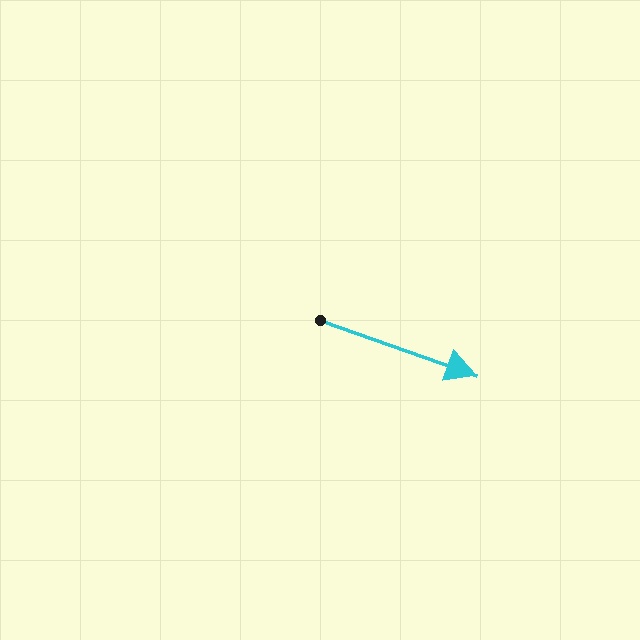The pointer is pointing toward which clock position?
Roughly 4 o'clock.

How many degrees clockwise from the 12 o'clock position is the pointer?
Approximately 109 degrees.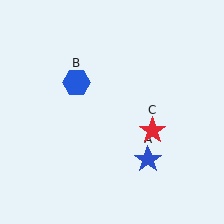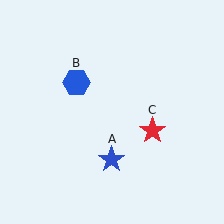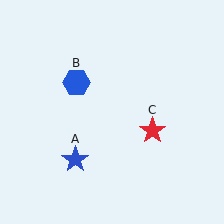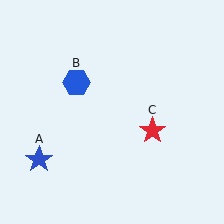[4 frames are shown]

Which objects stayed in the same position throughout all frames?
Blue hexagon (object B) and red star (object C) remained stationary.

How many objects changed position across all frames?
1 object changed position: blue star (object A).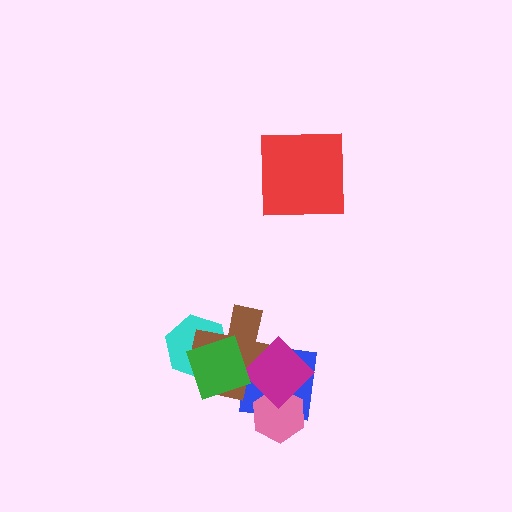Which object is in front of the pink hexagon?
The magenta diamond is in front of the pink hexagon.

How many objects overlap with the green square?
3 objects overlap with the green square.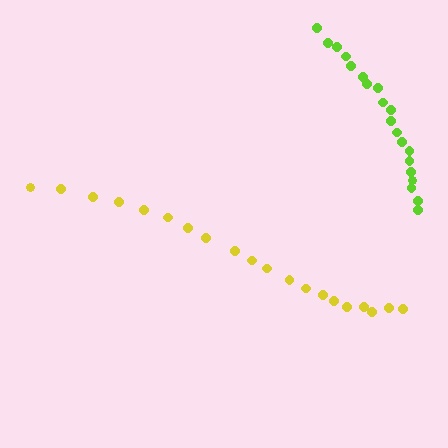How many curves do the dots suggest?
There are 2 distinct paths.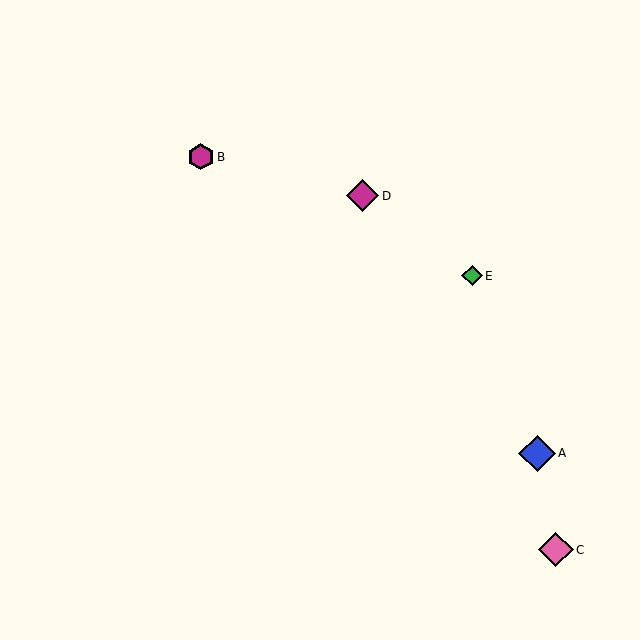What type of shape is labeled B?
Shape B is a magenta hexagon.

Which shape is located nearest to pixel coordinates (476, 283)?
The green diamond (labeled E) at (472, 276) is nearest to that location.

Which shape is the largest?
The blue diamond (labeled A) is the largest.